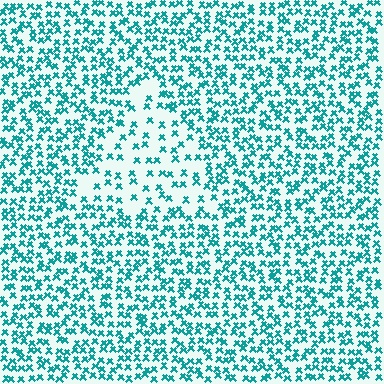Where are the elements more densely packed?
The elements are more densely packed outside the triangle boundary.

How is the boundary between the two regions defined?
The boundary is defined by a change in element density (approximately 2.1x ratio). All elements are the same color, size, and shape.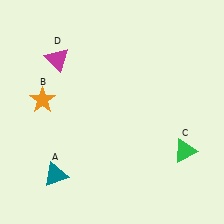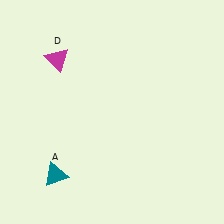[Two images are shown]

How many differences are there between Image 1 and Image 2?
There are 2 differences between the two images.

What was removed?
The orange star (B), the green triangle (C) were removed in Image 2.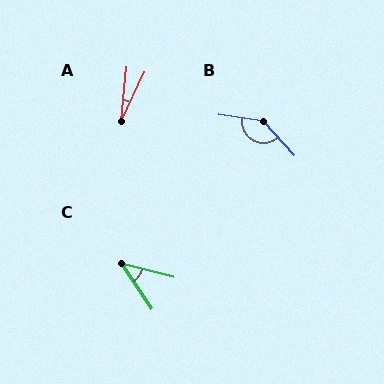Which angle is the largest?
B, at approximately 141 degrees.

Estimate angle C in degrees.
Approximately 42 degrees.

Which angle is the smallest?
A, at approximately 20 degrees.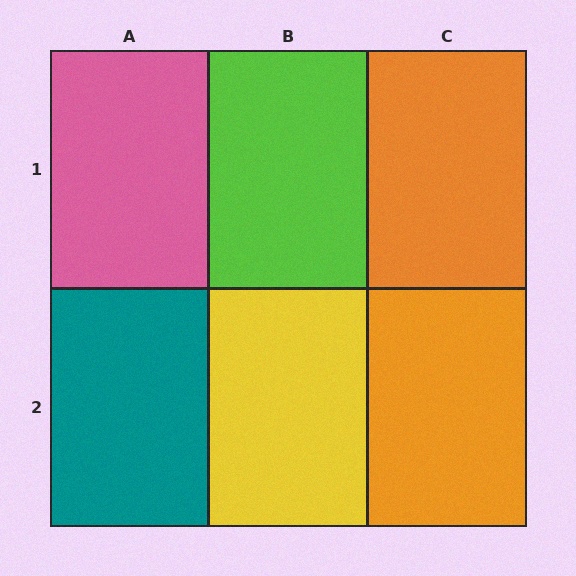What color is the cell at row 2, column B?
Yellow.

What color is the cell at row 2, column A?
Teal.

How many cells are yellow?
1 cell is yellow.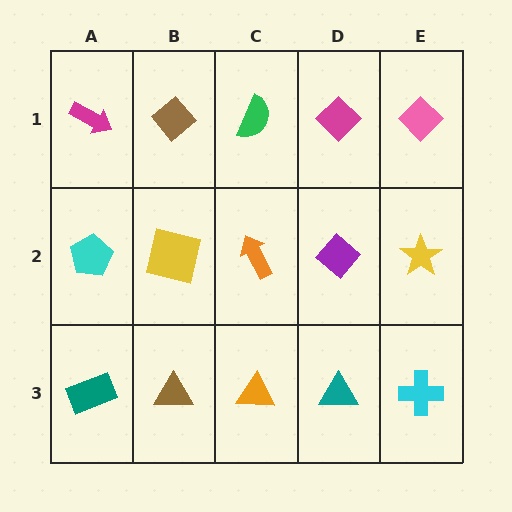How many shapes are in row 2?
5 shapes.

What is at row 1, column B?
A brown diamond.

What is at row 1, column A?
A magenta arrow.